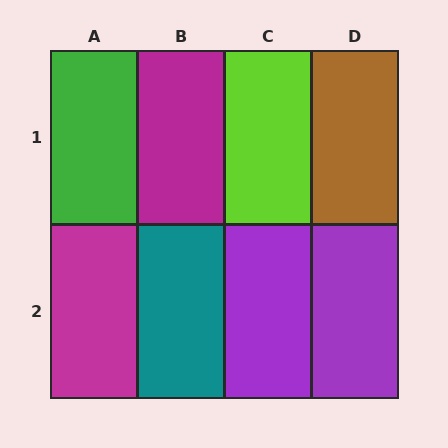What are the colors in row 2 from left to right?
Magenta, teal, purple, purple.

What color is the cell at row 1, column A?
Green.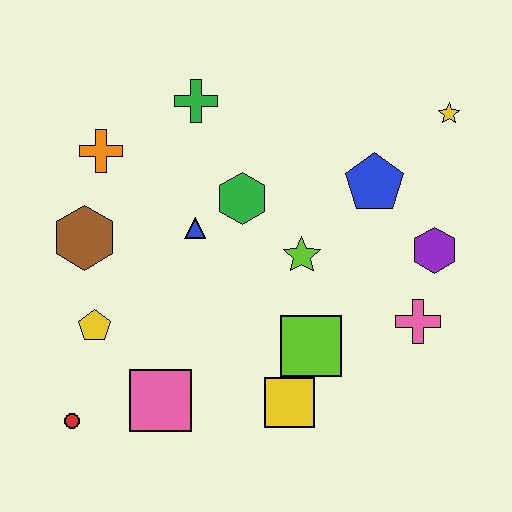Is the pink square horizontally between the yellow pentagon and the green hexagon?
Yes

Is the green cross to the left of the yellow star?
Yes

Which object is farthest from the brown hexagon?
The yellow star is farthest from the brown hexagon.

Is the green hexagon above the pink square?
Yes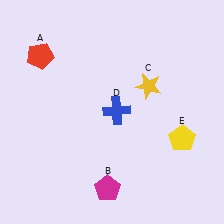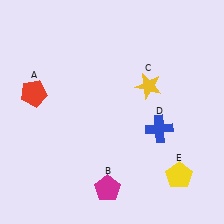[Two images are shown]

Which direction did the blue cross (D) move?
The blue cross (D) moved right.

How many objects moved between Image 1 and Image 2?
3 objects moved between the two images.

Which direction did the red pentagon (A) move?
The red pentagon (A) moved down.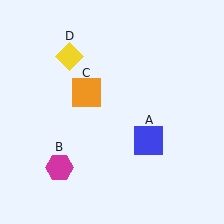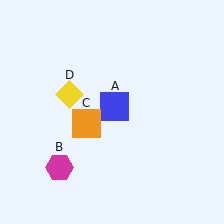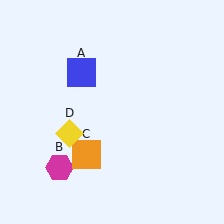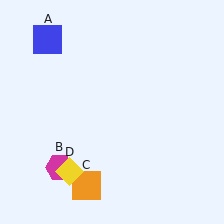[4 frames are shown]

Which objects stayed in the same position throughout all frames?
Magenta hexagon (object B) remained stationary.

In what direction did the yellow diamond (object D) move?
The yellow diamond (object D) moved down.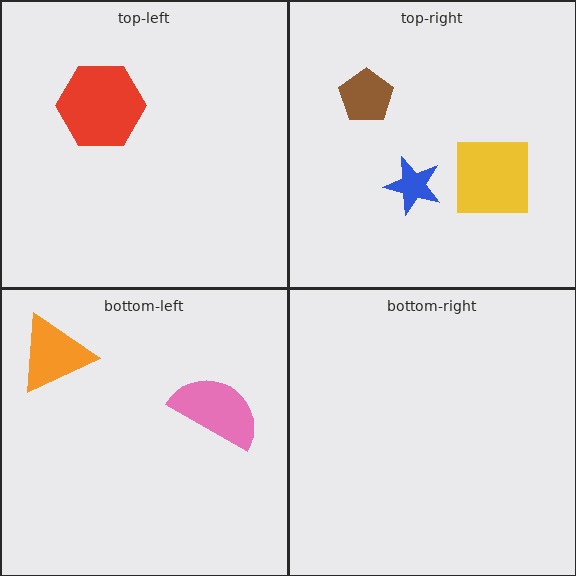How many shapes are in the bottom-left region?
2.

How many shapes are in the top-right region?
3.